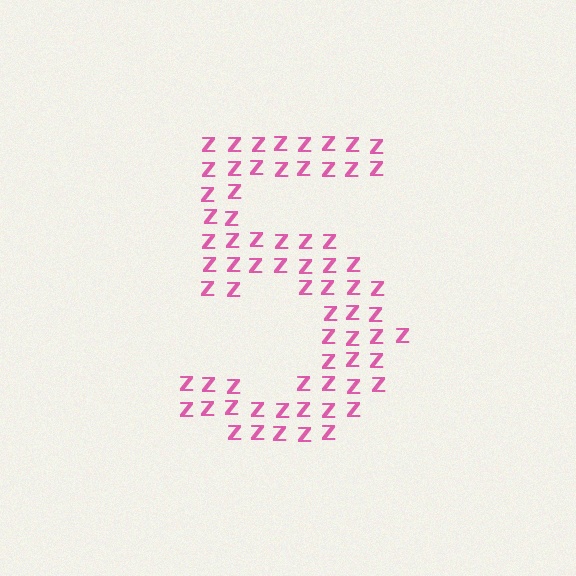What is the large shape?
The large shape is the digit 5.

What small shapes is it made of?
It is made of small letter Z's.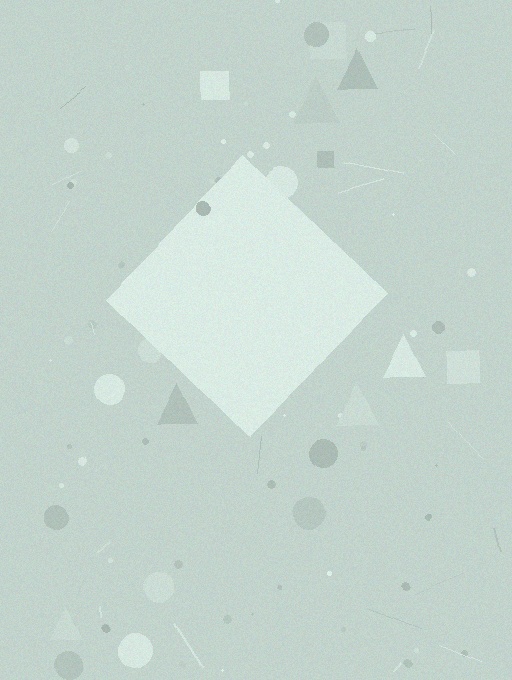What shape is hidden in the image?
A diamond is hidden in the image.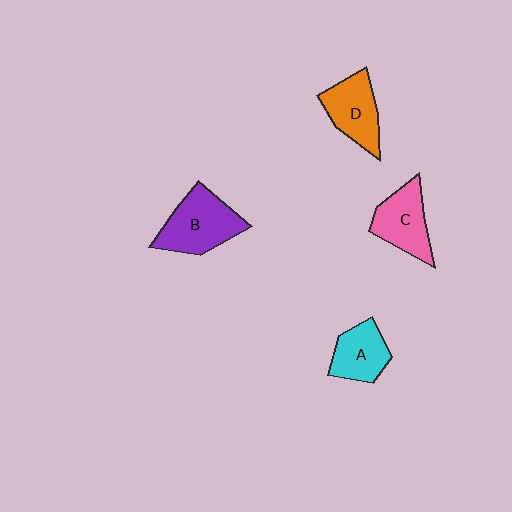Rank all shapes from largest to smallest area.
From largest to smallest: B (purple), C (pink), D (orange), A (cyan).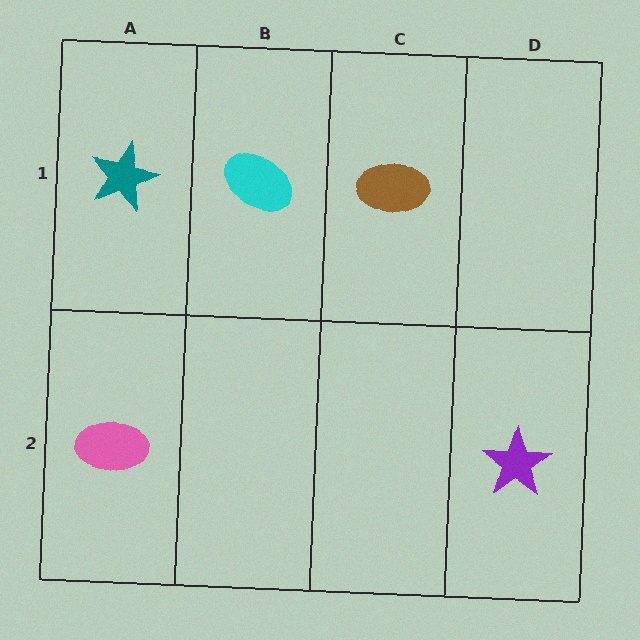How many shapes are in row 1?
3 shapes.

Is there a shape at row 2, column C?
No, that cell is empty.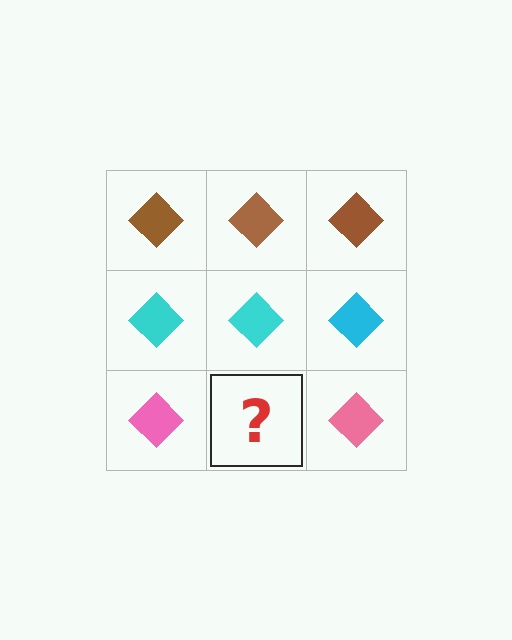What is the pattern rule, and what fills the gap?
The rule is that each row has a consistent color. The gap should be filled with a pink diamond.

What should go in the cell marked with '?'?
The missing cell should contain a pink diamond.